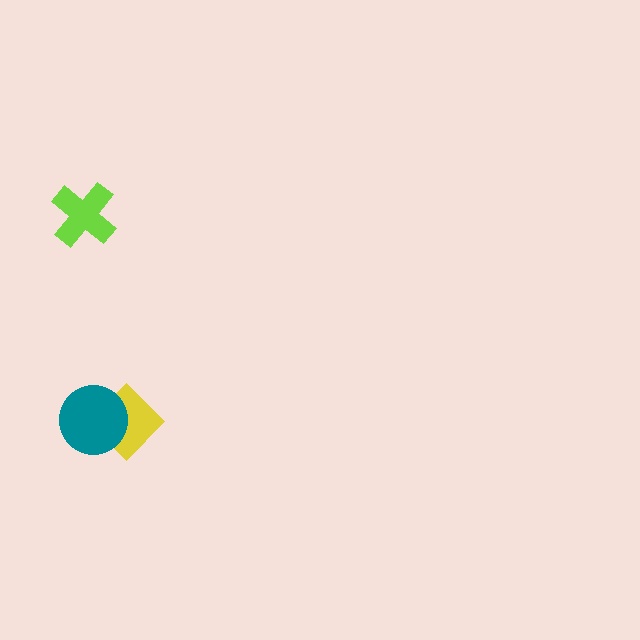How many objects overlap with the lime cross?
0 objects overlap with the lime cross.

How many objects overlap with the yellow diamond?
1 object overlaps with the yellow diamond.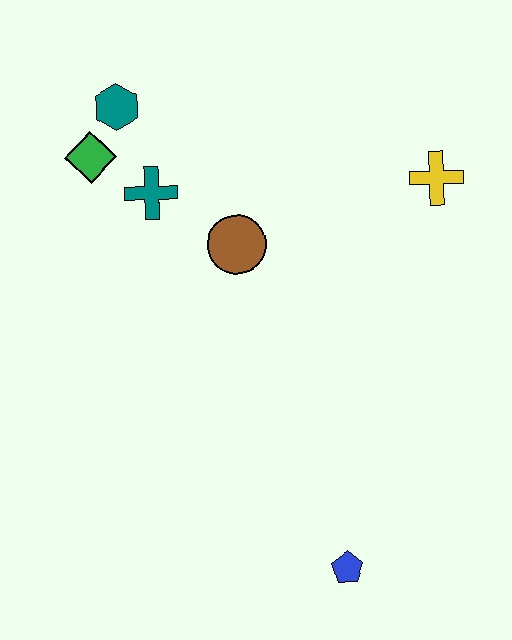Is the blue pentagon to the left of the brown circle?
No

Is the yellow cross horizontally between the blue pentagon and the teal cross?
No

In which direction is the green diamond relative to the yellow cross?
The green diamond is to the left of the yellow cross.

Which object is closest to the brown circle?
The teal cross is closest to the brown circle.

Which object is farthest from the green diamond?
The blue pentagon is farthest from the green diamond.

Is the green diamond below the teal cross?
No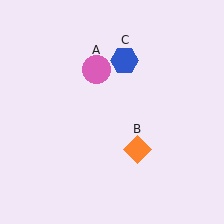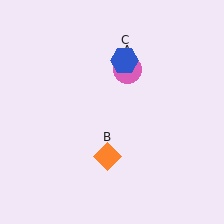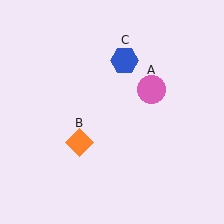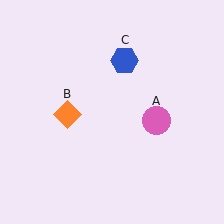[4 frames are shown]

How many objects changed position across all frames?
2 objects changed position: pink circle (object A), orange diamond (object B).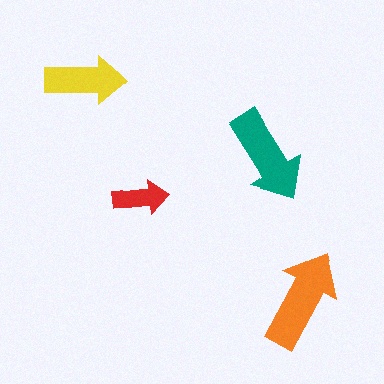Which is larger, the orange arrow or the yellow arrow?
The orange one.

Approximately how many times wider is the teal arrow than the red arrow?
About 1.5 times wider.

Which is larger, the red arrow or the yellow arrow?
The yellow one.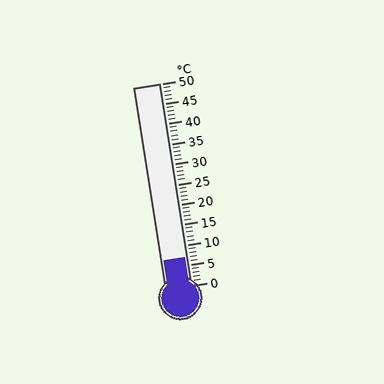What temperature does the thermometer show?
The thermometer shows approximately 7°C.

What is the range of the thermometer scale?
The thermometer scale ranges from 0°C to 50°C.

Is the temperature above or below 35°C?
The temperature is below 35°C.